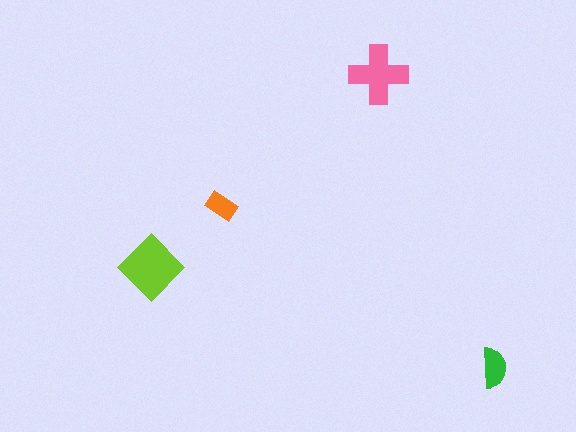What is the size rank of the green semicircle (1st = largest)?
3rd.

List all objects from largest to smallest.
The lime diamond, the pink cross, the green semicircle, the orange rectangle.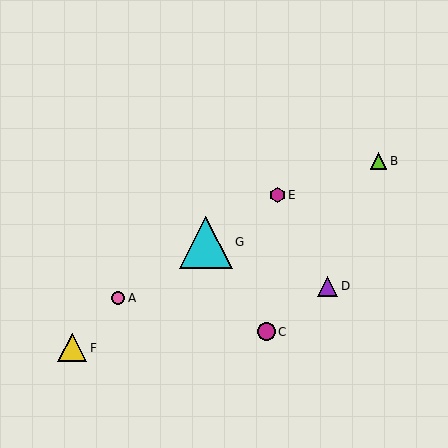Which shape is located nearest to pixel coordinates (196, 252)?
The cyan triangle (labeled G) at (206, 242) is nearest to that location.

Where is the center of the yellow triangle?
The center of the yellow triangle is at (72, 348).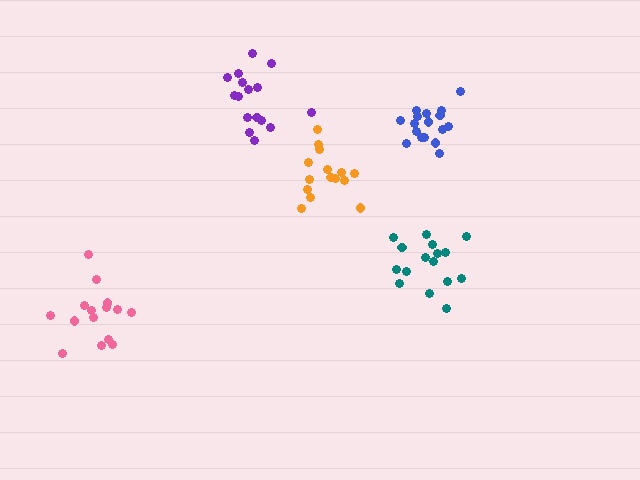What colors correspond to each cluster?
The clusters are colored: blue, purple, teal, orange, pink.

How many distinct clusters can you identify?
There are 5 distinct clusters.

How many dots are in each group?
Group 1: 17 dots, Group 2: 16 dots, Group 3: 16 dots, Group 4: 15 dots, Group 5: 15 dots (79 total).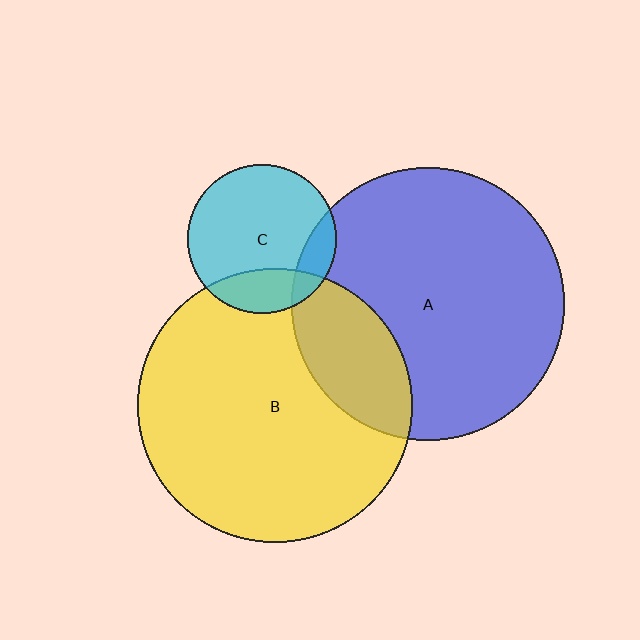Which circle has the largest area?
Circle B (yellow).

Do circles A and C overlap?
Yes.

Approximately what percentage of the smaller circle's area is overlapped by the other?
Approximately 15%.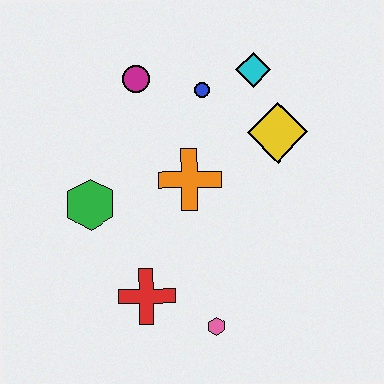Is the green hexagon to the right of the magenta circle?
No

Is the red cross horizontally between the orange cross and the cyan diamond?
No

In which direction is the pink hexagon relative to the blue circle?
The pink hexagon is below the blue circle.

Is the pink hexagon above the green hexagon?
No